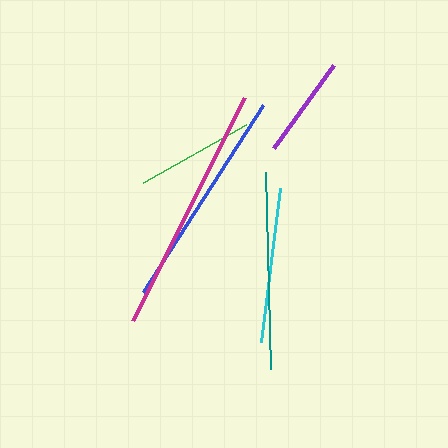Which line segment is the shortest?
The purple line is the shortest at approximately 102 pixels.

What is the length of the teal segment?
The teal segment is approximately 197 pixels long.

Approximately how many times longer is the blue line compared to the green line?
The blue line is approximately 1.9 times the length of the green line.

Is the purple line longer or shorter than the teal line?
The teal line is longer than the purple line.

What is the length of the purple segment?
The purple segment is approximately 102 pixels long.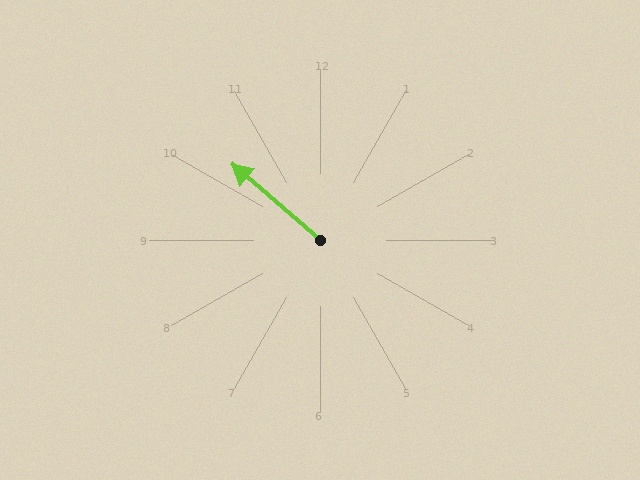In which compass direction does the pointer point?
Northwest.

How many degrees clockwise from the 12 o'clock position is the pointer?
Approximately 311 degrees.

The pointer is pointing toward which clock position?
Roughly 10 o'clock.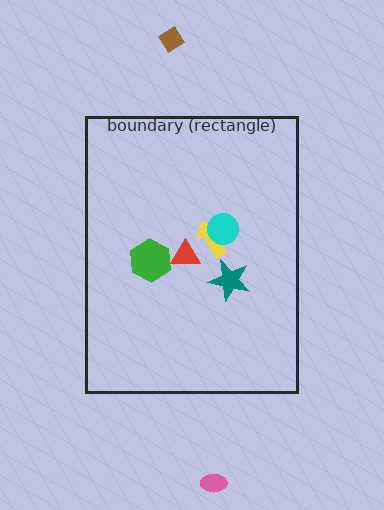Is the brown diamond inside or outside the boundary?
Outside.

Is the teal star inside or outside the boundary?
Inside.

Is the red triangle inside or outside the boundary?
Inside.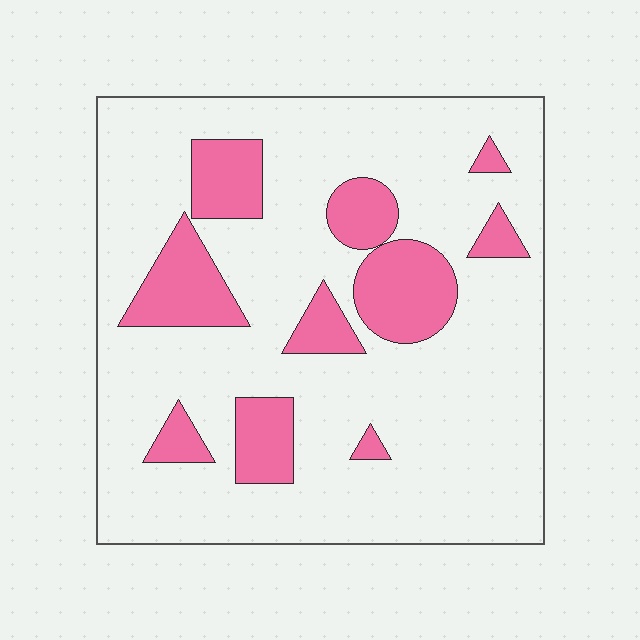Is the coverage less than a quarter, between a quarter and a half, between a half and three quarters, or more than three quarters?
Less than a quarter.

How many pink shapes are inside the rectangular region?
10.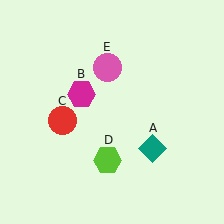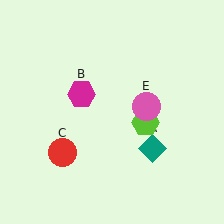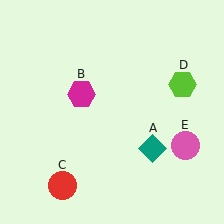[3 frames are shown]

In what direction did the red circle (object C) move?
The red circle (object C) moved down.